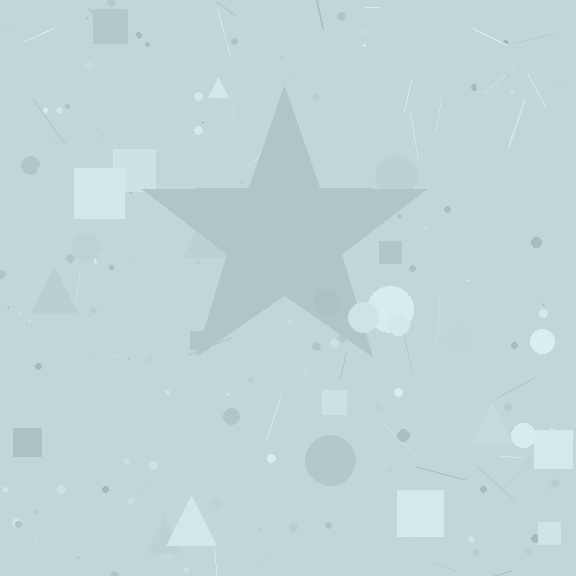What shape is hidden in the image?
A star is hidden in the image.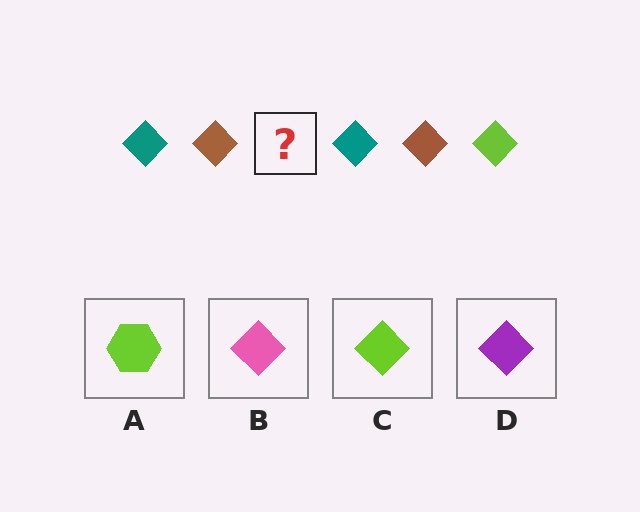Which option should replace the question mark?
Option C.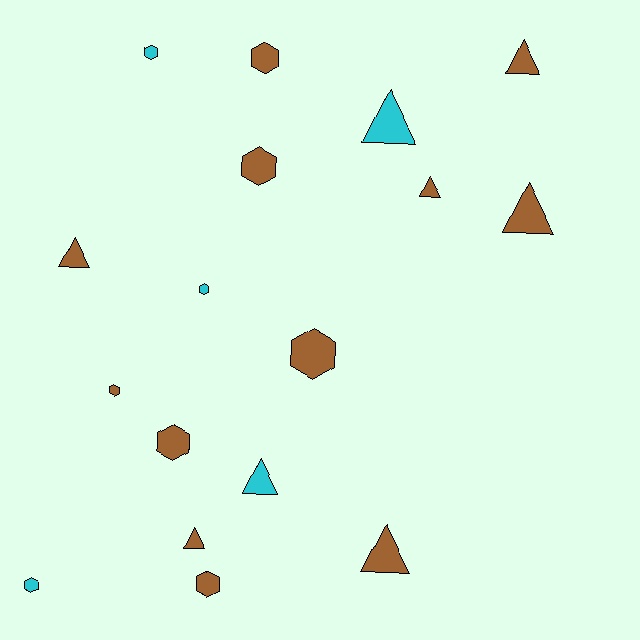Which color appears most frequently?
Brown, with 12 objects.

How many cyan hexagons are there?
There are 3 cyan hexagons.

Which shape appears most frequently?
Hexagon, with 9 objects.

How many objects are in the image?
There are 17 objects.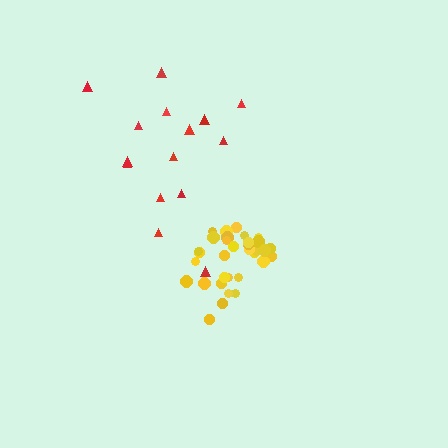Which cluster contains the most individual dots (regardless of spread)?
Yellow (34).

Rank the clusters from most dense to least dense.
yellow, red.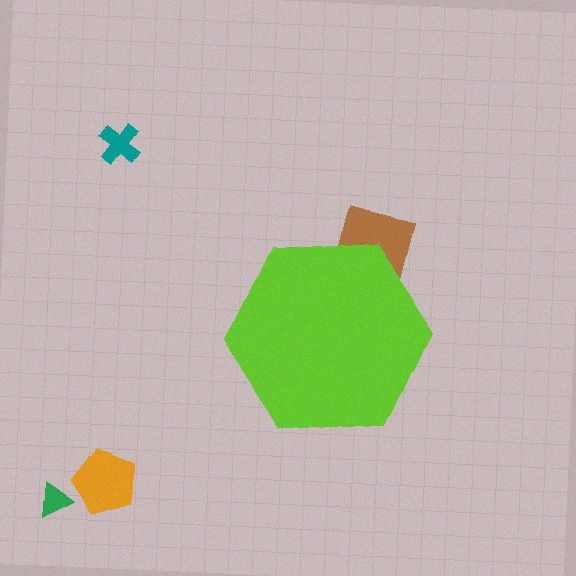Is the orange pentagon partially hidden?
No, the orange pentagon is fully visible.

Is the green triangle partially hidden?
No, the green triangle is fully visible.